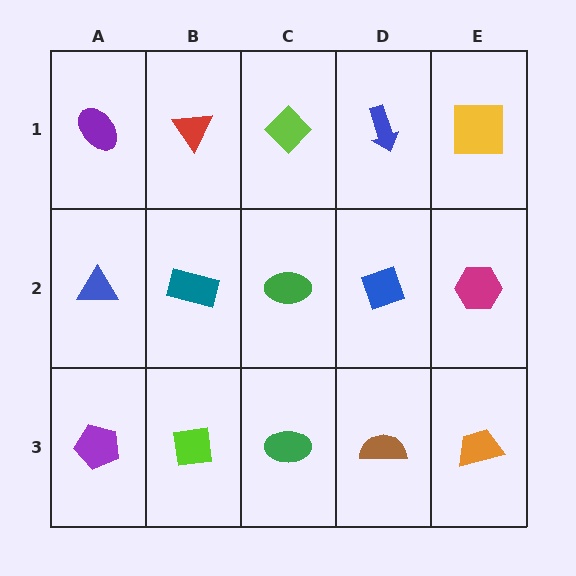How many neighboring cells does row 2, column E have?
3.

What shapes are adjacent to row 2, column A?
A purple ellipse (row 1, column A), a purple pentagon (row 3, column A), a teal rectangle (row 2, column B).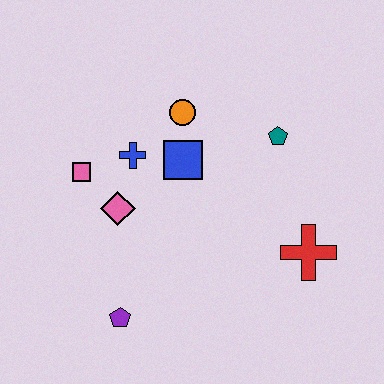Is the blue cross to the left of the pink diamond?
No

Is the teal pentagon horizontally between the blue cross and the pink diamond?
No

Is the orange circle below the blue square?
No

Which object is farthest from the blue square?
The purple pentagon is farthest from the blue square.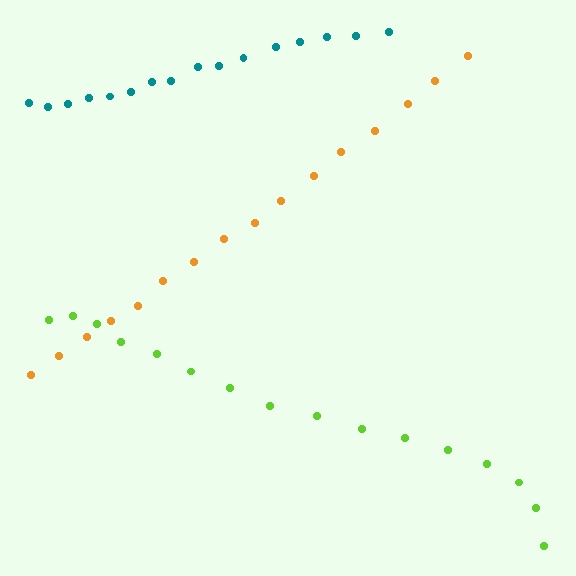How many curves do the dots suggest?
There are 3 distinct paths.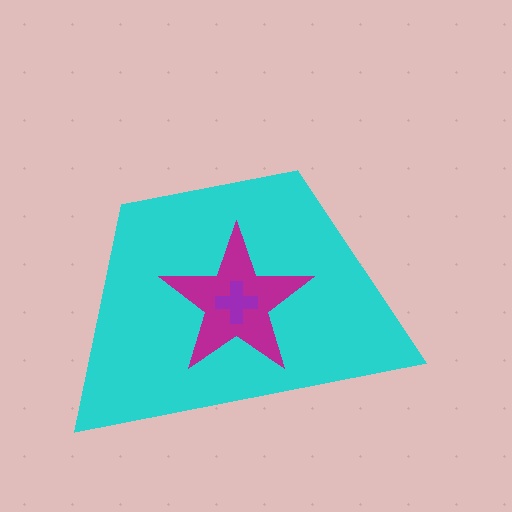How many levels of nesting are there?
3.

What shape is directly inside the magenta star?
The purple cross.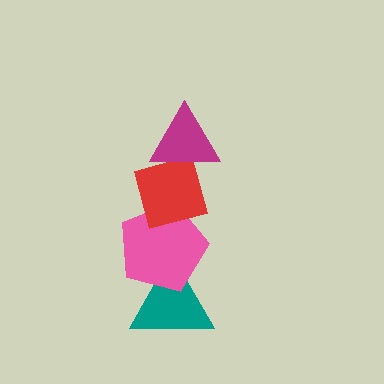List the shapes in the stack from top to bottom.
From top to bottom: the magenta triangle, the red square, the pink pentagon, the teal triangle.